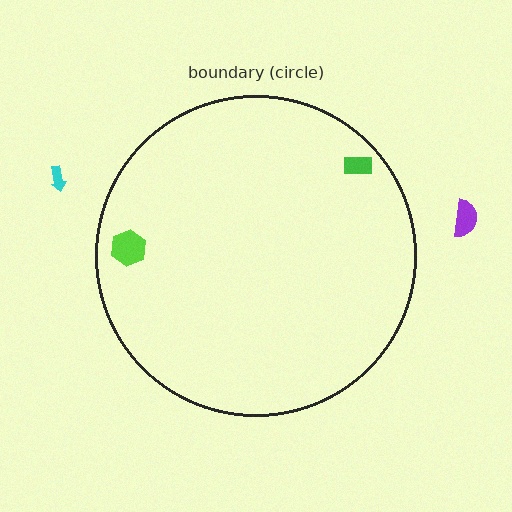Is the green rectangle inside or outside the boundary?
Inside.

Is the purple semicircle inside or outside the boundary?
Outside.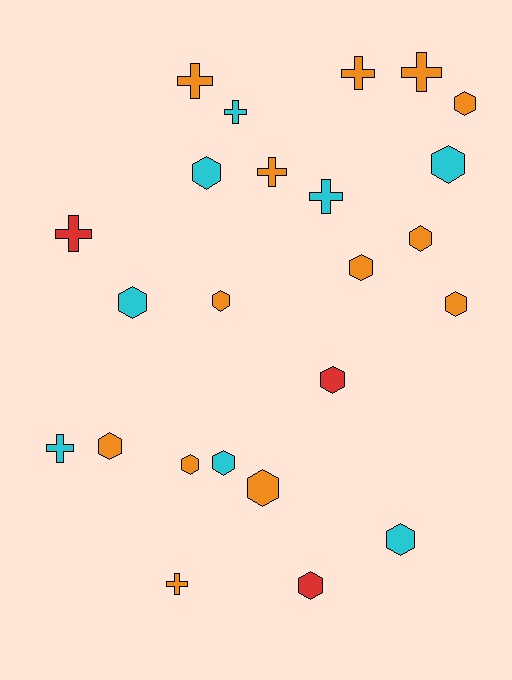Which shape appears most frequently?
Hexagon, with 15 objects.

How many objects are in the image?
There are 24 objects.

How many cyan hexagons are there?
There are 5 cyan hexagons.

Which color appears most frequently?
Orange, with 13 objects.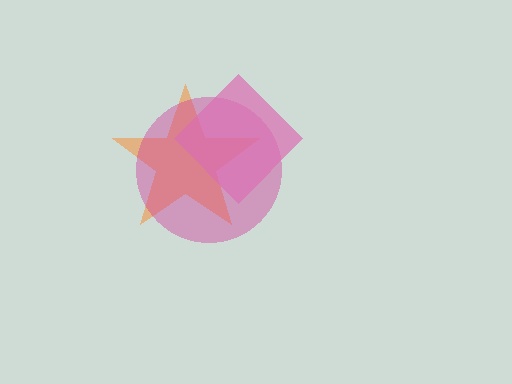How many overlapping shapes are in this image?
There are 3 overlapping shapes in the image.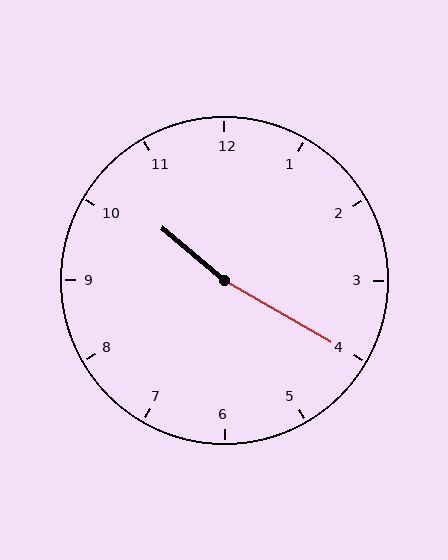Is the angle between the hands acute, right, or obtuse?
It is obtuse.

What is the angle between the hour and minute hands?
Approximately 170 degrees.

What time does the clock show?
10:20.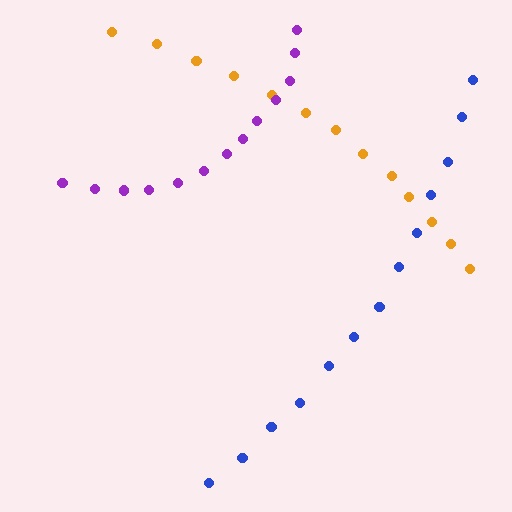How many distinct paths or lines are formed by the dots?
There are 3 distinct paths.